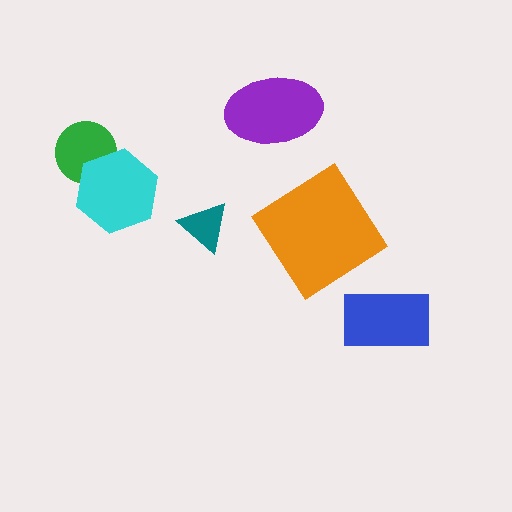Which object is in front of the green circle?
The cyan hexagon is in front of the green circle.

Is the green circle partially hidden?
Yes, it is partially covered by another shape.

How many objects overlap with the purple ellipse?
0 objects overlap with the purple ellipse.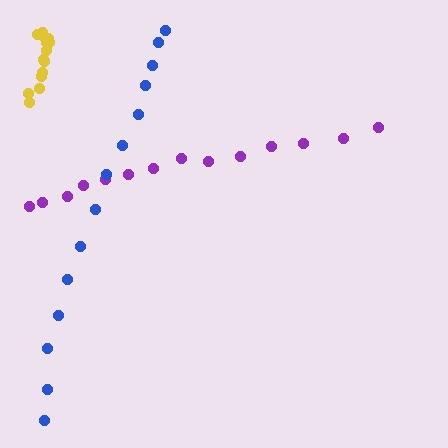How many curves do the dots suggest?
There are 3 distinct paths.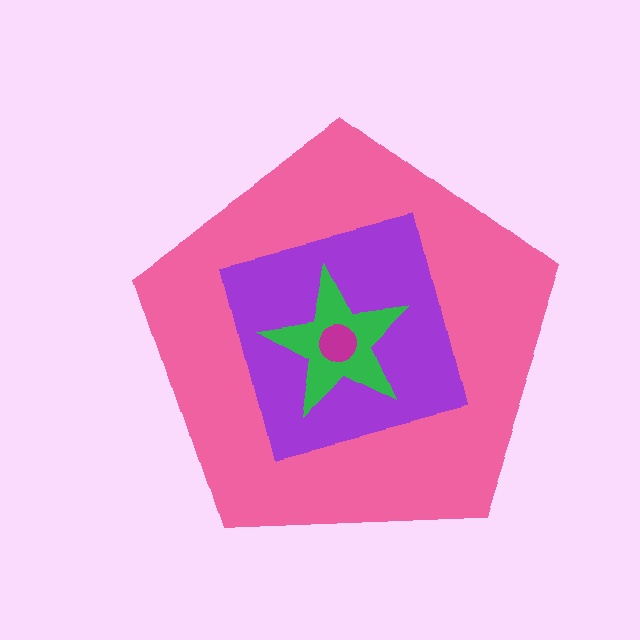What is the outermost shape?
The pink pentagon.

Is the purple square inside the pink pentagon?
Yes.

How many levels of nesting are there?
4.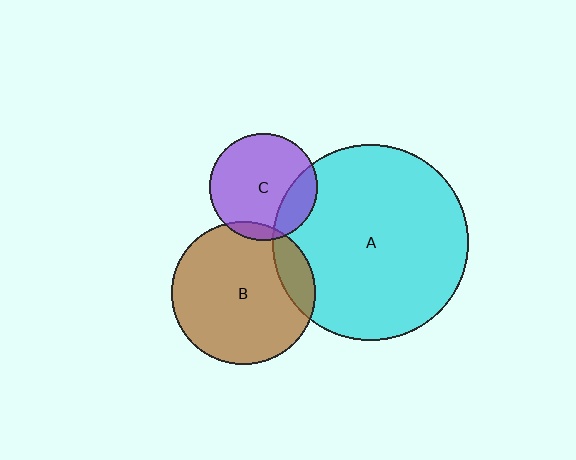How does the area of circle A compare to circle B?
Approximately 1.9 times.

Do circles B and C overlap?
Yes.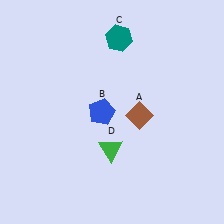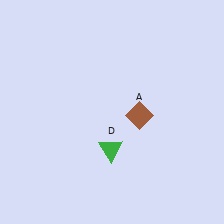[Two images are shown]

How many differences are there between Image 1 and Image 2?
There are 2 differences between the two images.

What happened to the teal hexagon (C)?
The teal hexagon (C) was removed in Image 2. It was in the top-right area of Image 1.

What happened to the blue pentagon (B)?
The blue pentagon (B) was removed in Image 2. It was in the bottom-left area of Image 1.